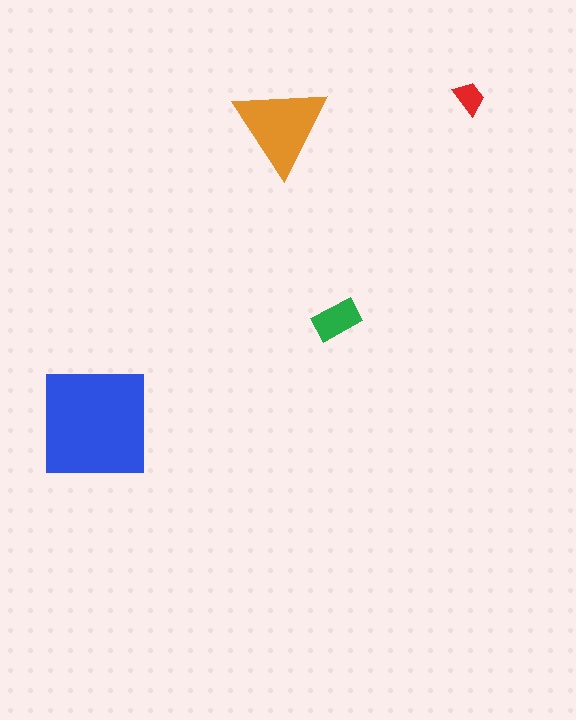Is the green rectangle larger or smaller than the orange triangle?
Smaller.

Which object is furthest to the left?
The blue square is leftmost.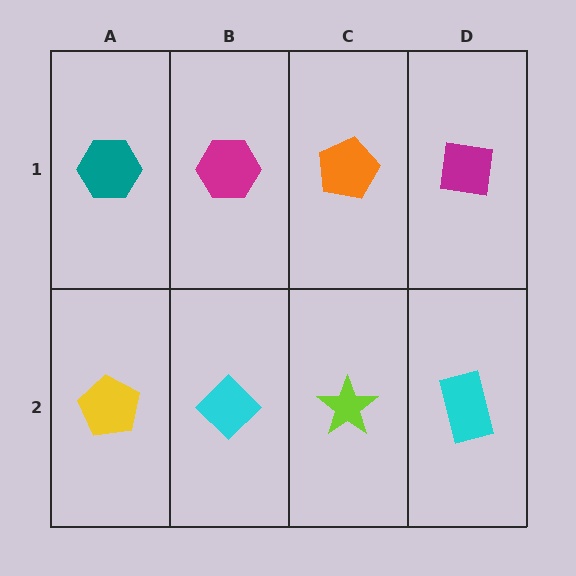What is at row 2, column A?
A yellow pentagon.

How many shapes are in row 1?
4 shapes.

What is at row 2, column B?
A cyan diamond.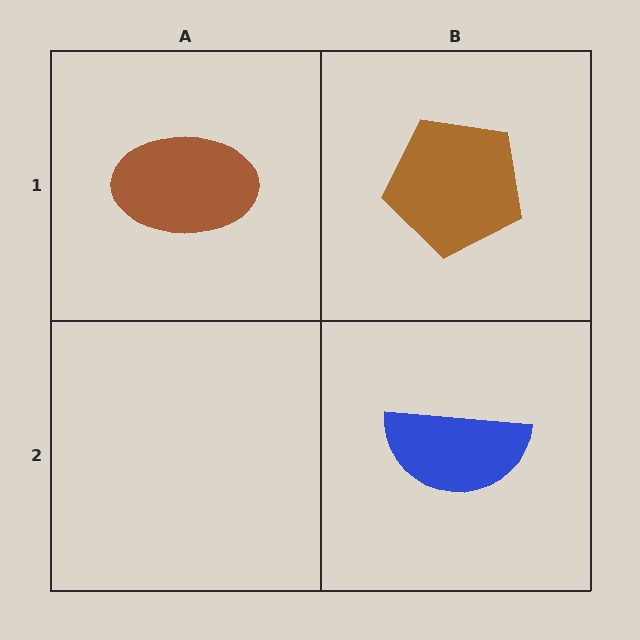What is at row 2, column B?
A blue semicircle.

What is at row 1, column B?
A brown pentagon.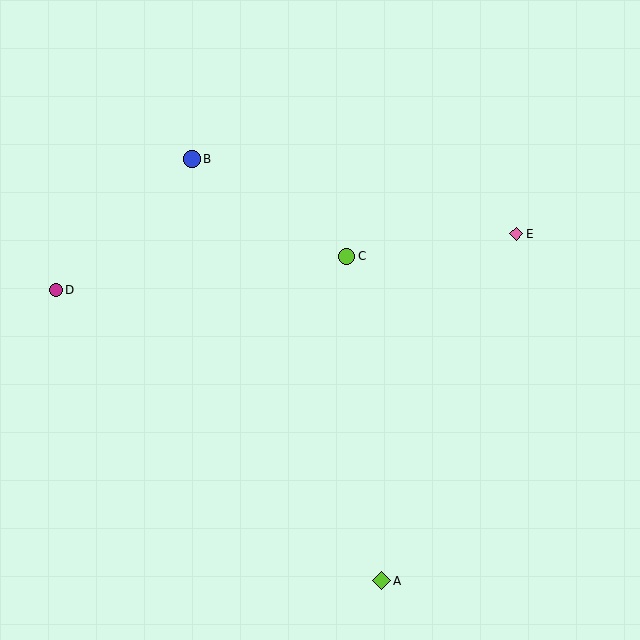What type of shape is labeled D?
Shape D is a magenta circle.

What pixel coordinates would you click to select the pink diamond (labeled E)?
Click at (516, 234) to select the pink diamond E.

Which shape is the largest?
The lime diamond (labeled A) is the largest.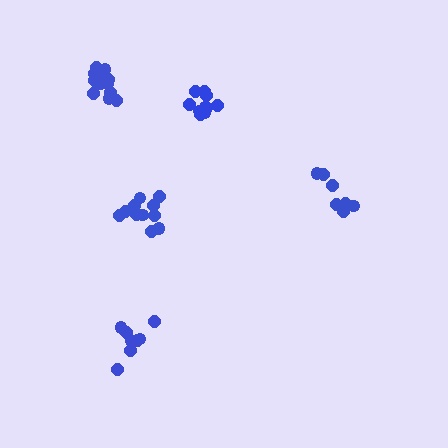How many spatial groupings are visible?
There are 5 spatial groupings.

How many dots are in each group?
Group 1: 11 dots, Group 2: 12 dots, Group 3: 7 dots, Group 4: 10 dots, Group 5: 8 dots (48 total).